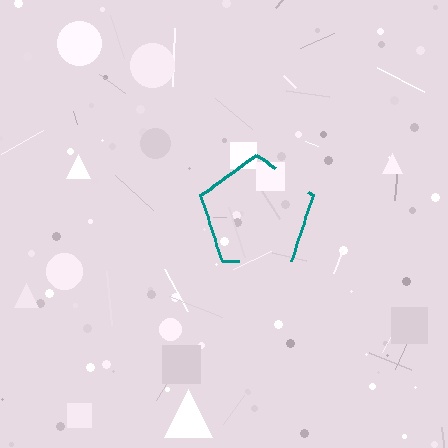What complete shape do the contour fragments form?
The contour fragments form a pentagon.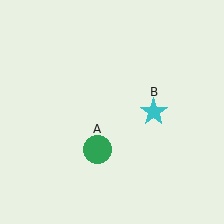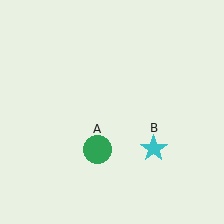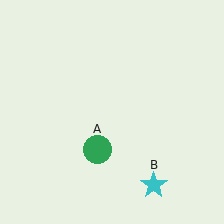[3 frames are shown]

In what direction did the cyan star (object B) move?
The cyan star (object B) moved down.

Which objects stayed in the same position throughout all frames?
Green circle (object A) remained stationary.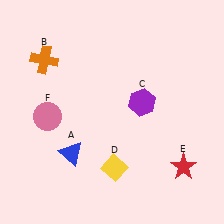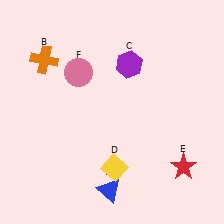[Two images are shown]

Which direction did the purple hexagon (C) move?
The purple hexagon (C) moved up.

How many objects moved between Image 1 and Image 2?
3 objects moved between the two images.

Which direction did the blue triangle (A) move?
The blue triangle (A) moved right.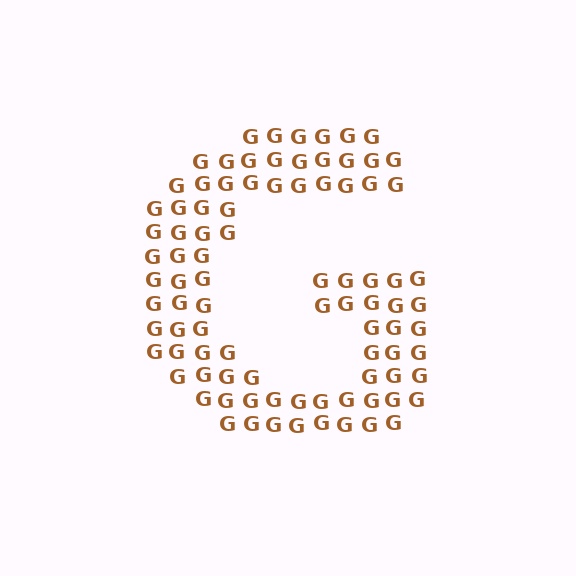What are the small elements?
The small elements are letter G's.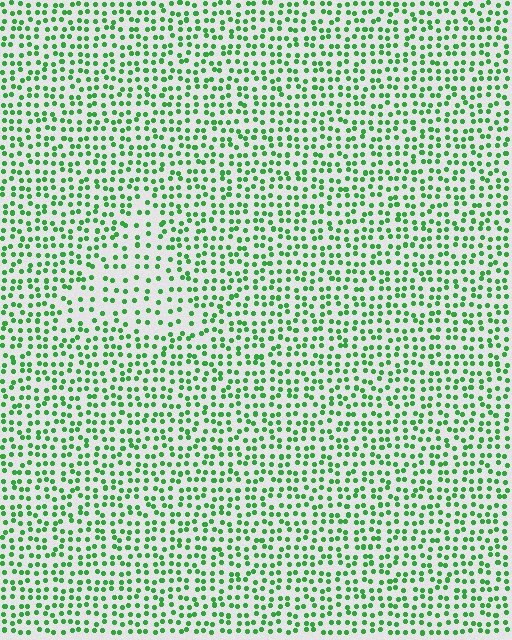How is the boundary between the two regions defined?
The boundary is defined by a change in element density (approximately 1.7x ratio). All elements are the same color, size, and shape.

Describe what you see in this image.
The image contains small green elements arranged at two different densities. A triangle-shaped region is visible where the elements are less densely packed than the surrounding area.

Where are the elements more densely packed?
The elements are more densely packed outside the triangle boundary.